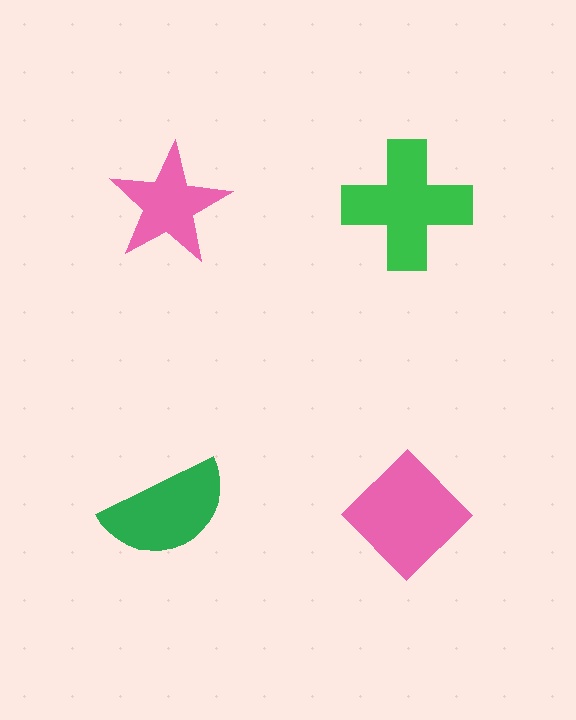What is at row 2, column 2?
A pink diamond.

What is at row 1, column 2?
A green cross.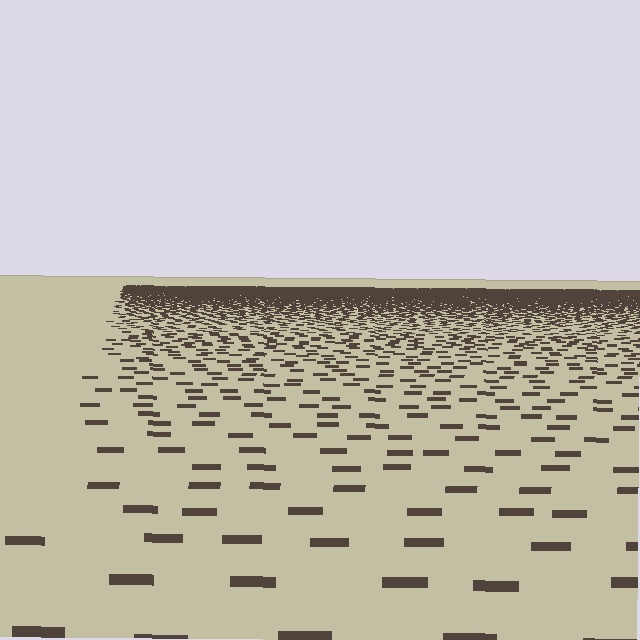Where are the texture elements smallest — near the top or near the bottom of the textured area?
Near the top.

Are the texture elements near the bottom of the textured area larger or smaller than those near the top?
Larger. Near the bottom, elements are closer to the viewer and appear at a bigger on-screen size.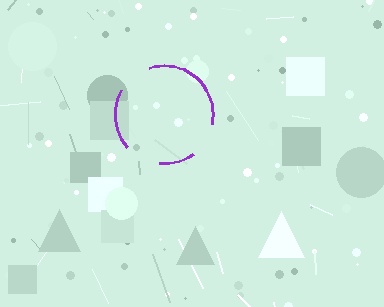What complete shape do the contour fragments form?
The contour fragments form a circle.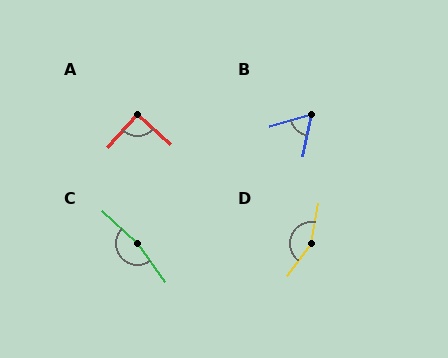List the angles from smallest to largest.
B (62°), A (91°), D (154°), C (168°).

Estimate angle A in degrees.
Approximately 91 degrees.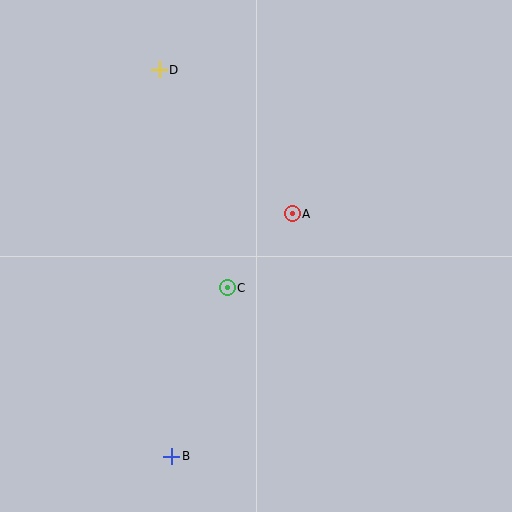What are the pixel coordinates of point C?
Point C is at (227, 288).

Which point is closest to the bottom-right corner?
Point B is closest to the bottom-right corner.